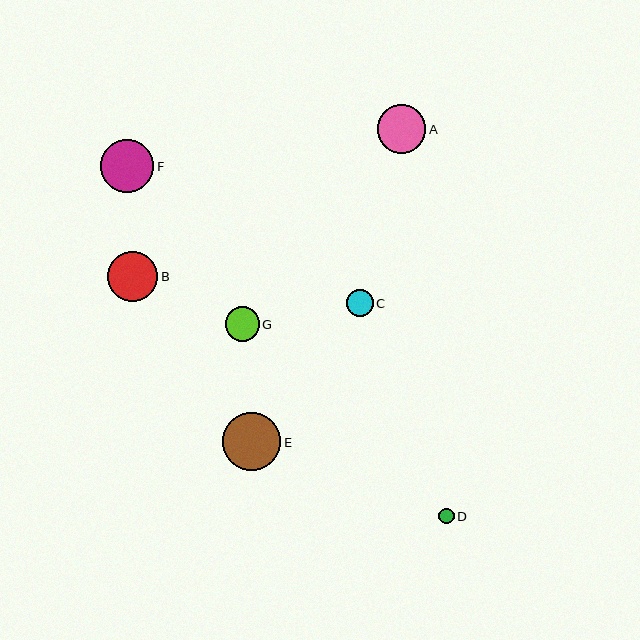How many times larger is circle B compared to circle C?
Circle B is approximately 1.9 times the size of circle C.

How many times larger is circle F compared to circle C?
Circle F is approximately 2.0 times the size of circle C.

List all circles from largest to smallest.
From largest to smallest: E, F, B, A, G, C, D.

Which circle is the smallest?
Circle D is the smallest with a size of approximately 15 pixels.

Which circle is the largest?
Circle E is the largest with a size of approximately 58 pixels.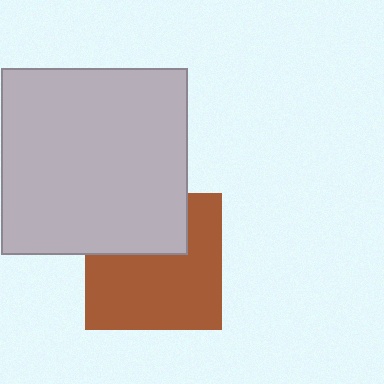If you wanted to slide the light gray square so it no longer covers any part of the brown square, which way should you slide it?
Slide it up — that is the most direct way to separate the two shapes.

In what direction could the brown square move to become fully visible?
The brown square could move down. That would shift it out from behind the light gray square entirely.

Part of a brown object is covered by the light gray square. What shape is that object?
It is a square.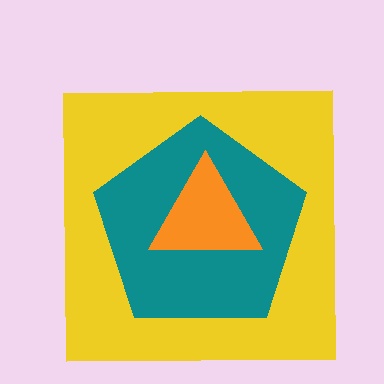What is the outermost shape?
The yellow square.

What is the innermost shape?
The orange triangle.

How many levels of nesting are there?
3.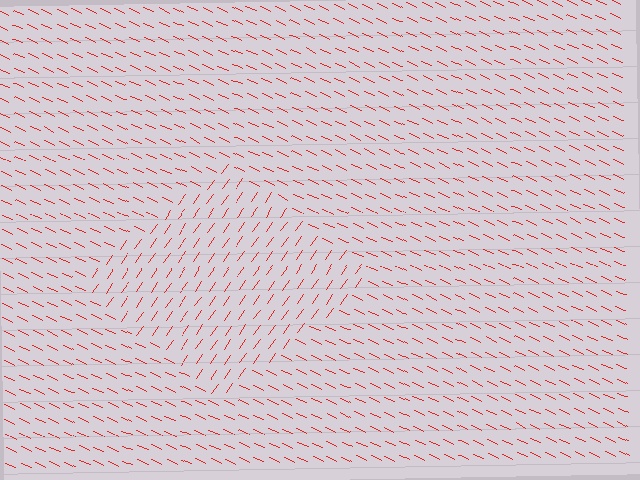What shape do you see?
I see a diamond.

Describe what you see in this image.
The image is filled with small red line segments. A diamond region in the image has lines oriented differently from the surrounding lines, creating a visible texture boundary.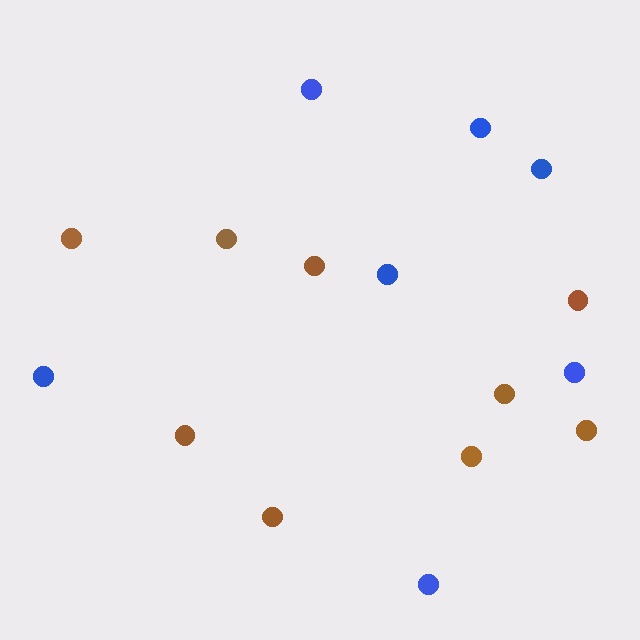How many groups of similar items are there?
There are 2 groups: one group of brown circles (9) and one group of blue circles (7).